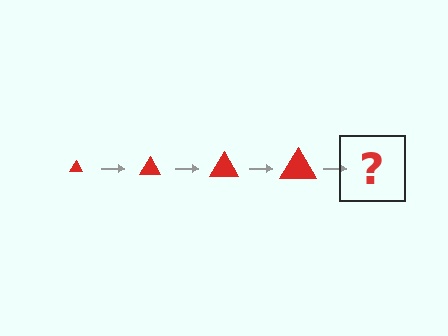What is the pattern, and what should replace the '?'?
The pattern is that the triangle gets progressively larger each step. The '?' should be a red triangle, larger than the previous one.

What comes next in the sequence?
The next element should be a red triangle, larger than the previous one.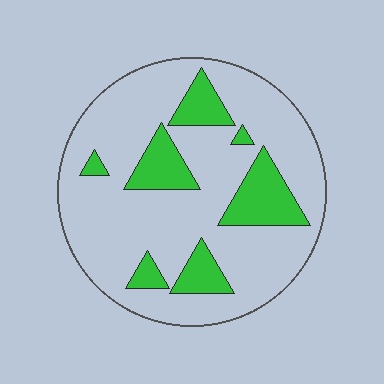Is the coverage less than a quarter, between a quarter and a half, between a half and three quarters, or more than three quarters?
Less than a quarter.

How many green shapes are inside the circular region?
7.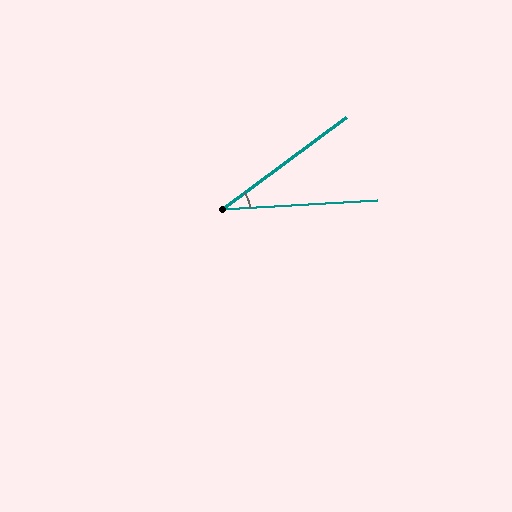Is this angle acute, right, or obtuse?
It is acute.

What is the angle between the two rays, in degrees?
Approximately 33 degrees.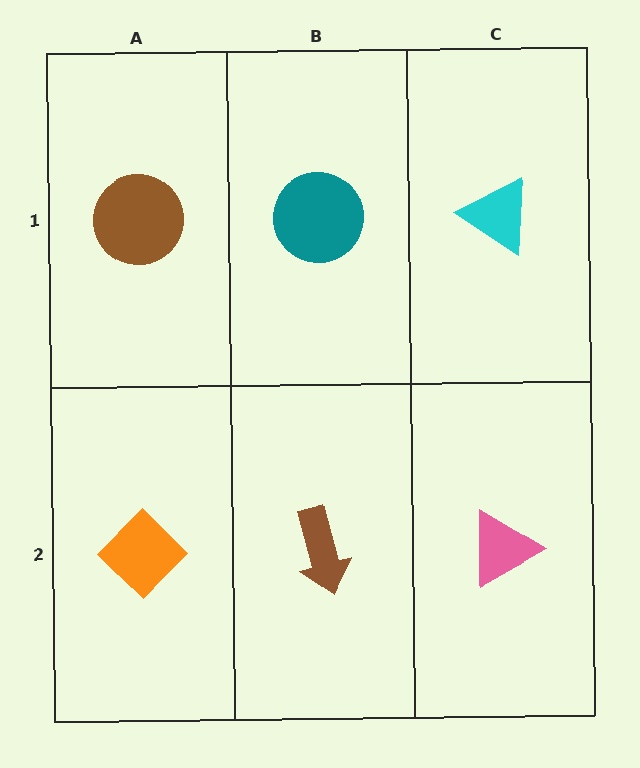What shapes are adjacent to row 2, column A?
A brown circle (row 1, column A), a brown arrow (row 2, column B).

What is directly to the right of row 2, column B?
A pink triangle.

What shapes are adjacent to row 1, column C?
A pink triangle (row 2, column C), a teal circle (row 1, column B).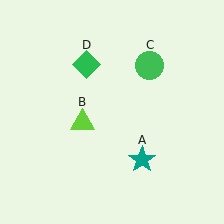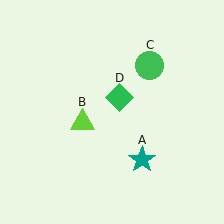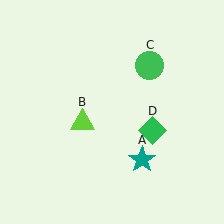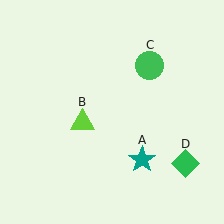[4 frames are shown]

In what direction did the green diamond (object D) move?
The green diamond (object D) moved down and to the right.